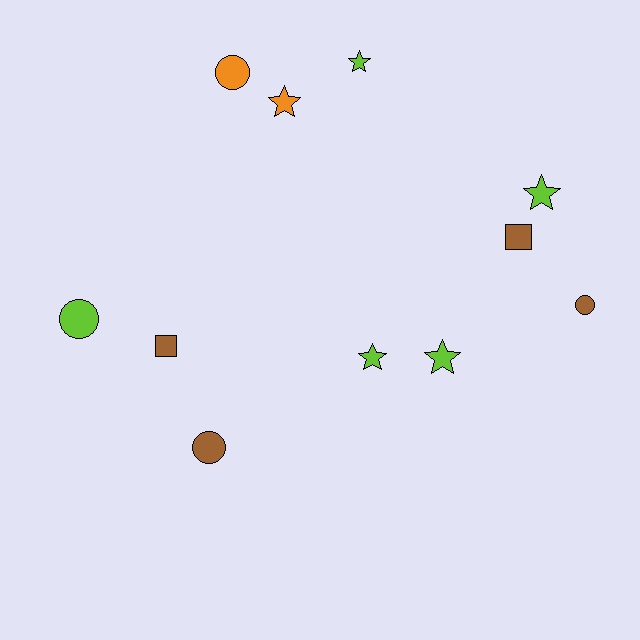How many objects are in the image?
There are 11 objects.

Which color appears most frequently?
Lime, with 5 objects.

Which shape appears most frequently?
Star, with 5 objects.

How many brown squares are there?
There are 2 brown squares.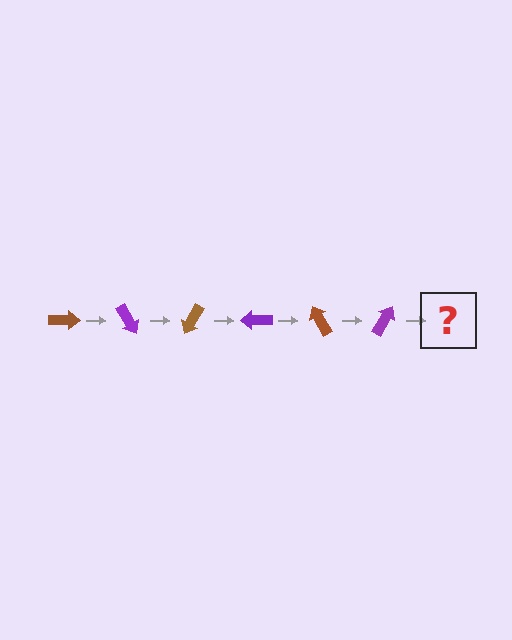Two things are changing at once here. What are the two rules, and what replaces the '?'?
The two rules are that it rotates 60 degrees each step and the color cycles through brown and purple. The '?' should be a brown arrow, rotated 360 degrees from the start.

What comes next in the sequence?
The next element should be a brown arrow, rotated 360 degrees from the start.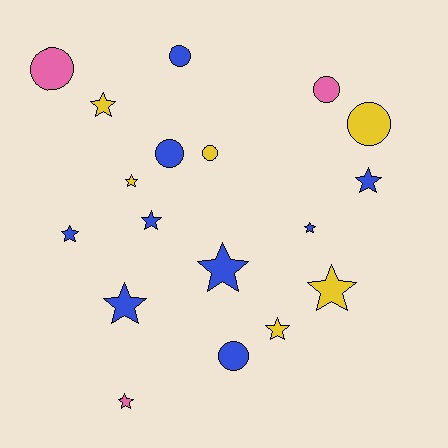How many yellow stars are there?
There are 4 yellow stars.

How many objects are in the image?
There are 18 objects.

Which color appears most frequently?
Blue, with 9 objects.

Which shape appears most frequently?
Star, with 11 objects.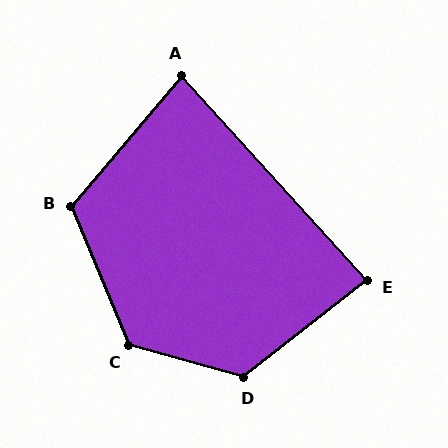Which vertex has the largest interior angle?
C, at approximately 128 degrees.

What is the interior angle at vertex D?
Approximately 127 degrees (obtuse).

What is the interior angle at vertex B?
Approximately 117 degrees (obtuse).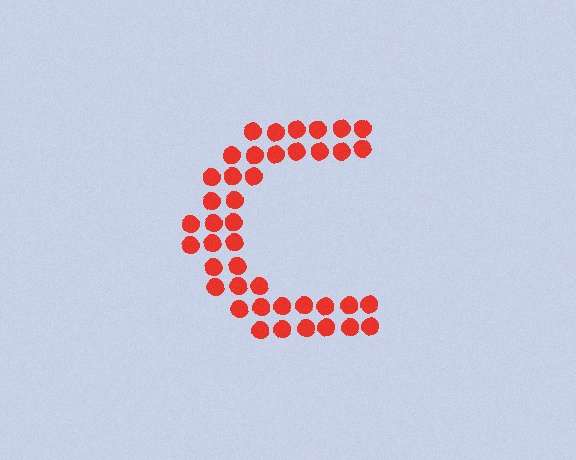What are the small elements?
The small elements are circles.